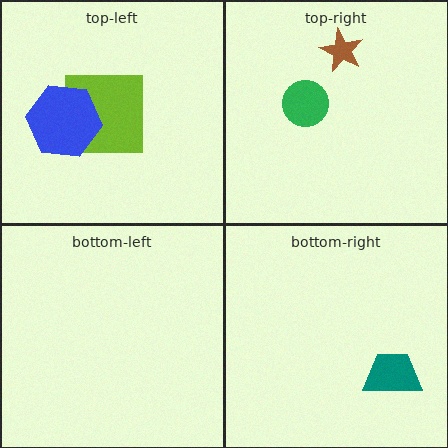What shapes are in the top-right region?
The brown star, the green circle.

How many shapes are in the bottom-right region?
1.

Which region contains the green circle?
The top-right region.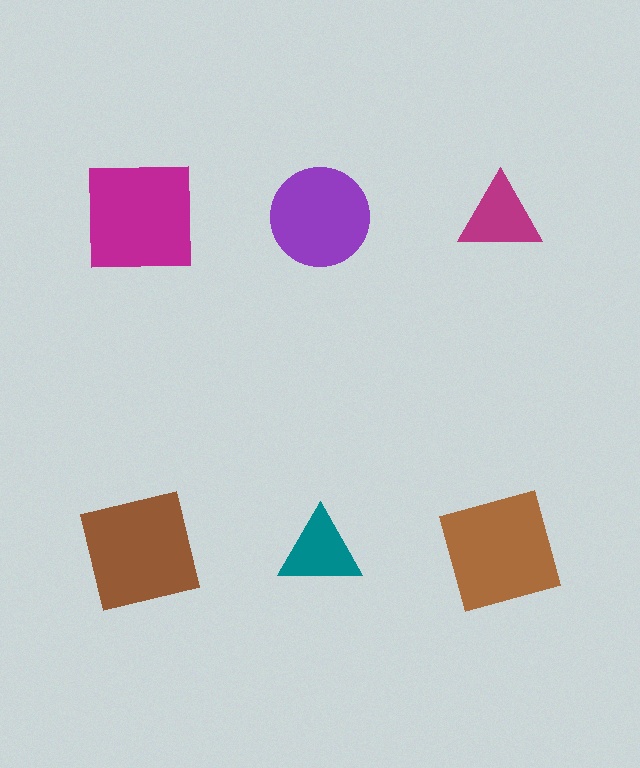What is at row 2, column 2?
A teal triangle.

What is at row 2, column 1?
A brown square.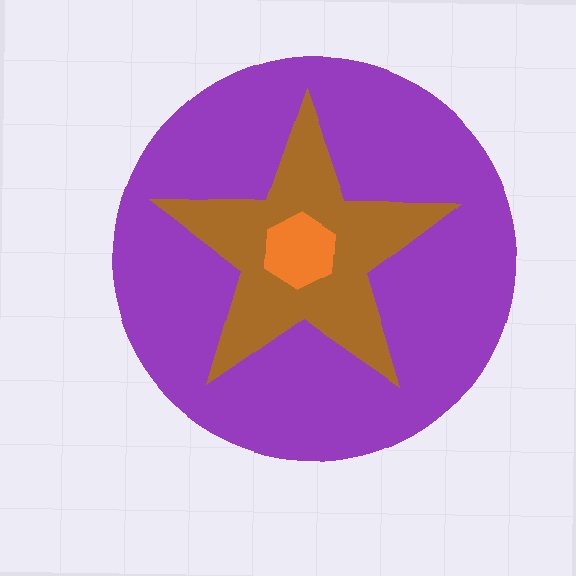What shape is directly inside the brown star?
The orange hexagon.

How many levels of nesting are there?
3.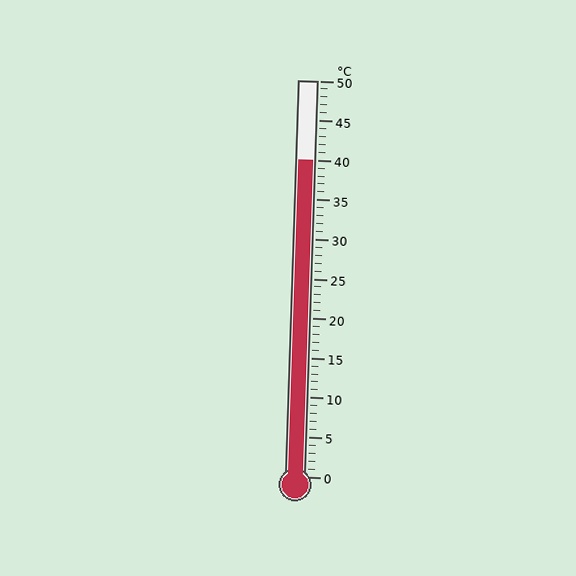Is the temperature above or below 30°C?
The temperature is above 30°C.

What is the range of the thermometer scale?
The thermometer scale ranges from 0°C to 50°C.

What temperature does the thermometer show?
The thermometer shows approximately 40°C.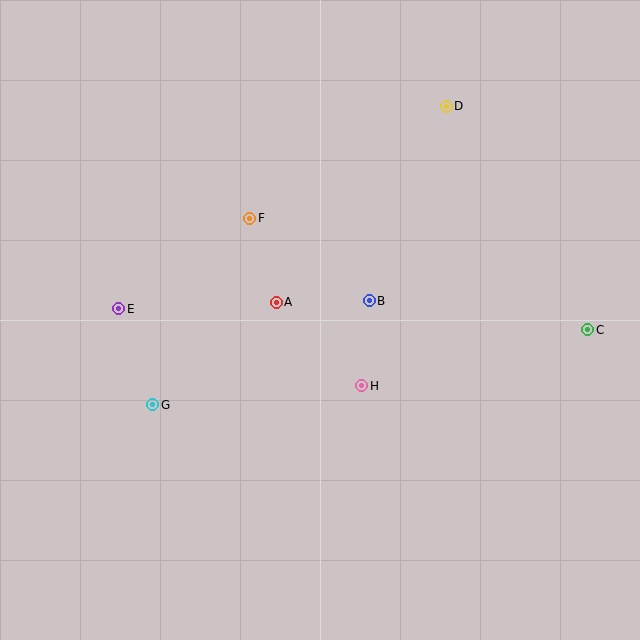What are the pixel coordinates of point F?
Point F is at (250, 218).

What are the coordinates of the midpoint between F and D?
The midpoint between F and D is at (348, 162).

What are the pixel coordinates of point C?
Point C is at (588, 330).